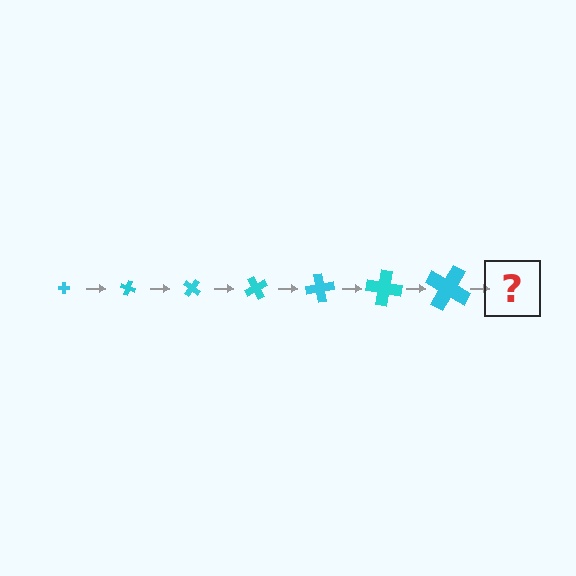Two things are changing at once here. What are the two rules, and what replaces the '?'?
The two rules are that the cross grows larger each step and it rotates 20 degrees each step. The '?' should be a cross, larger than the previous one and rotated 140 degrees from the start.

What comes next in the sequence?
The next element should be a cross, larger than the previous one and rotated 140 degrees from the start.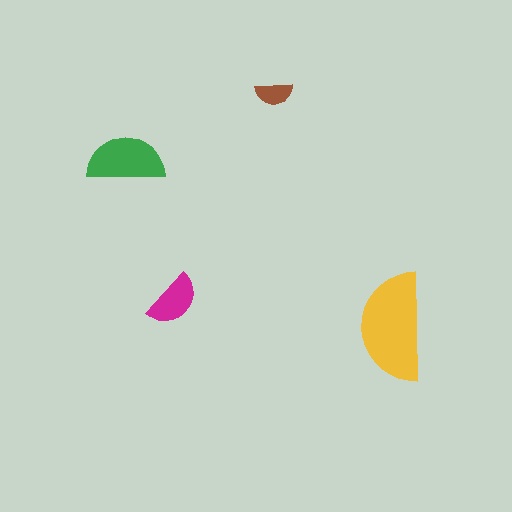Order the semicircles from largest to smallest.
the yellow one, the green one, the magenta one, the brown one.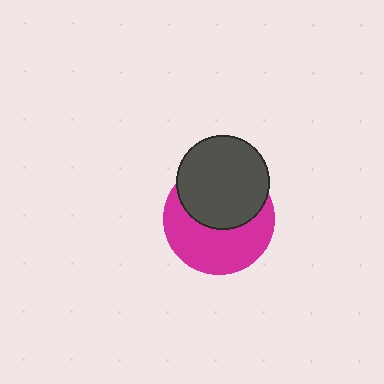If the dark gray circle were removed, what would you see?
You would see the complete magenta circle.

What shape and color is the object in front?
The object in front is a dark gray circle.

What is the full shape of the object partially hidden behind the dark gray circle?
The partially hidden object is a magenta circle.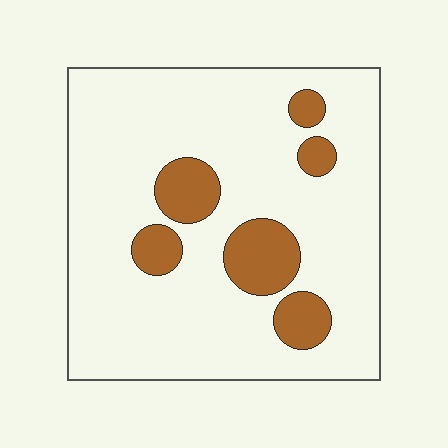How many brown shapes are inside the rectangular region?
6.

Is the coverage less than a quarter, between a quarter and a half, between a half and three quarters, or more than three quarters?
Less than a quarter.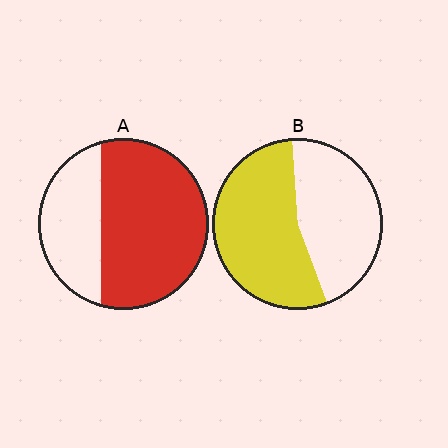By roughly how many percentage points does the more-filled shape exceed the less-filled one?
By roughly 10 percentage points (A over B).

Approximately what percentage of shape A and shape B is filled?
A is approximately 65% and B is approximately 55%.